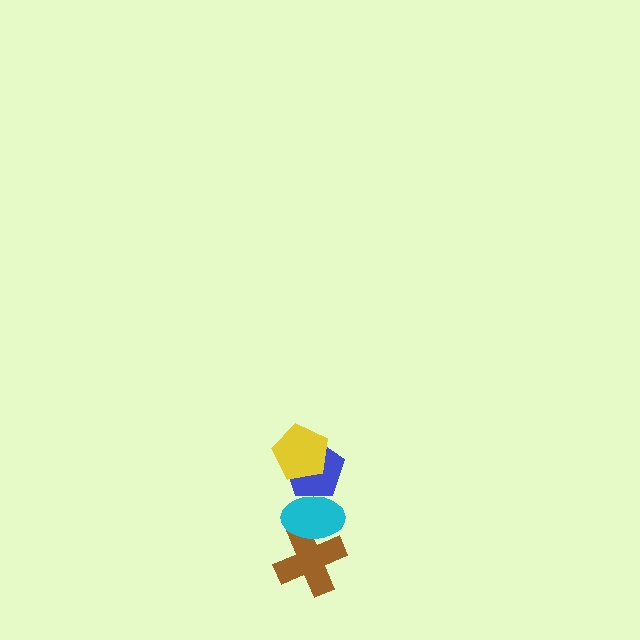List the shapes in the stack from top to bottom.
From top to bottom: the yellow pentagon, the blue pentagon, the cyan ellipse, the brown cross.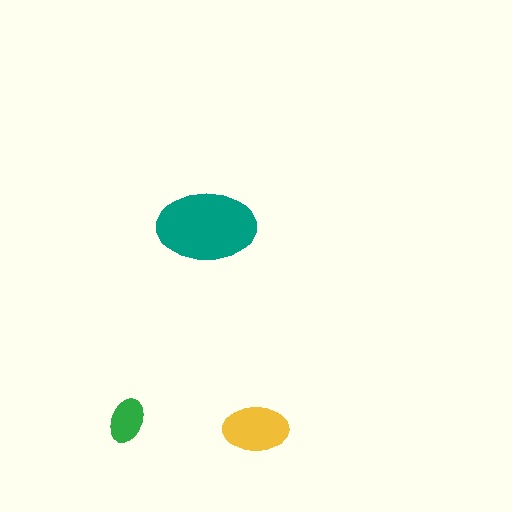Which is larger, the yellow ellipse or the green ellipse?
The yellow one.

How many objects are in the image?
There are 3 objects in the image.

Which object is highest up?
The teal ellipse is topmost.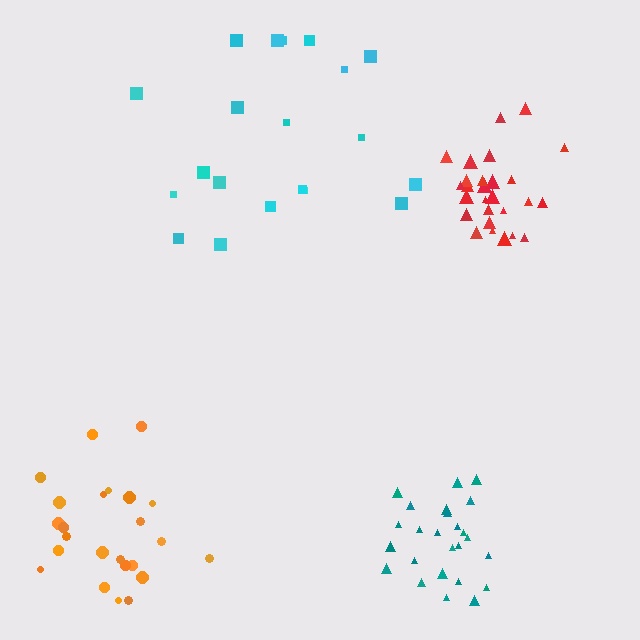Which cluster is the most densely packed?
Red.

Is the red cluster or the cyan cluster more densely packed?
Red.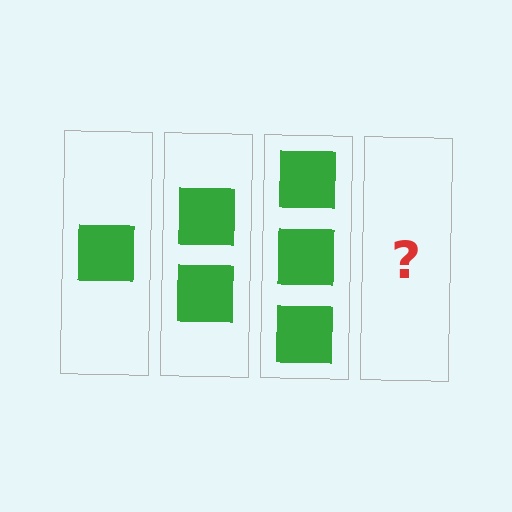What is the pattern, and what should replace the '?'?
The pattern is that each step adds one more square. The '?' should be 4 squares.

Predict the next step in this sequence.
The next step is 4 squares.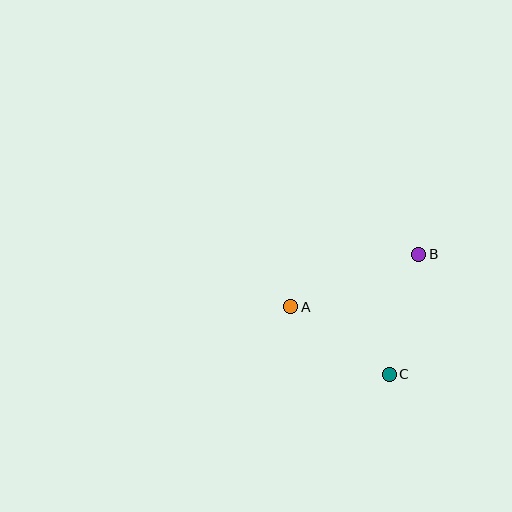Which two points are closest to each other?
Points A and C are closest to each other.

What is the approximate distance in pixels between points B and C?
The distance between B and C is approximately 124 pixels.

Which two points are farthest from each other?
Points A and B are farthest from each other.